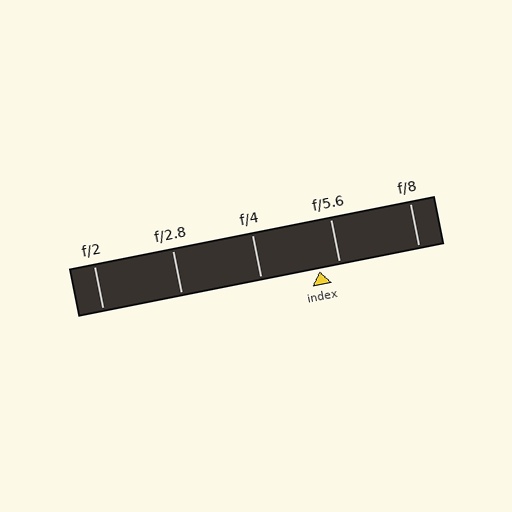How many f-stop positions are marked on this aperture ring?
There are 5 f-stop positions marked.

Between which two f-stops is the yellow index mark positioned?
The index mark is between f/4 and f/5.6.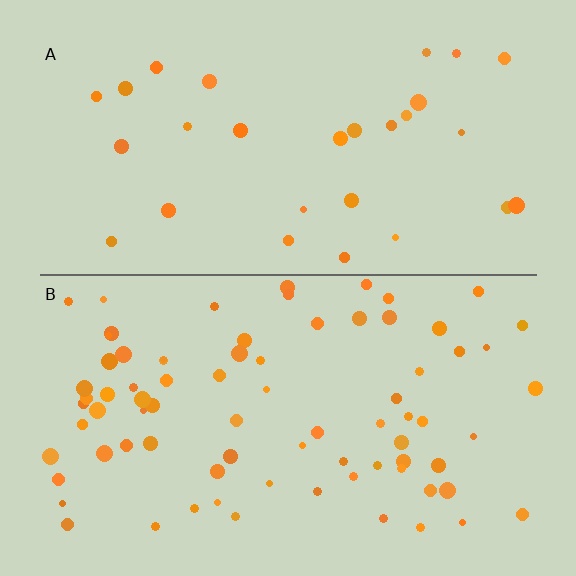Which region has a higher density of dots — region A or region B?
B (the bottom).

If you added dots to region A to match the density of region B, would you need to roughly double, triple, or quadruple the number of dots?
Approximately triple.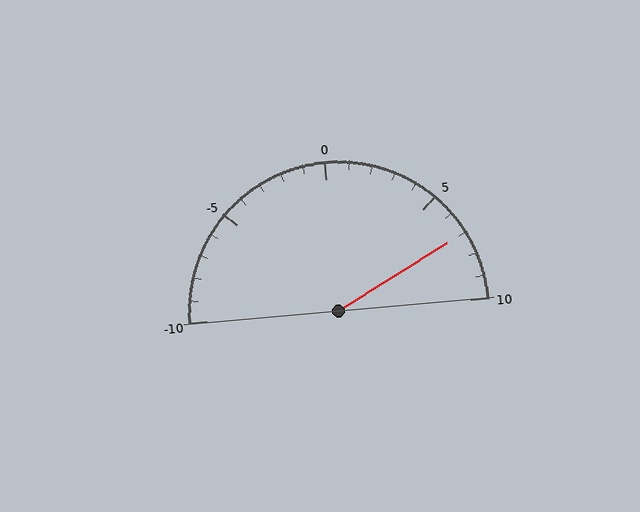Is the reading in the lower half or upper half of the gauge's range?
The reading is in the upper half of the range (-10 to 10).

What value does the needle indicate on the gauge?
The needle indicates approximately 7.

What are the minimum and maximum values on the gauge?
The gauge ranges from -10 to 10.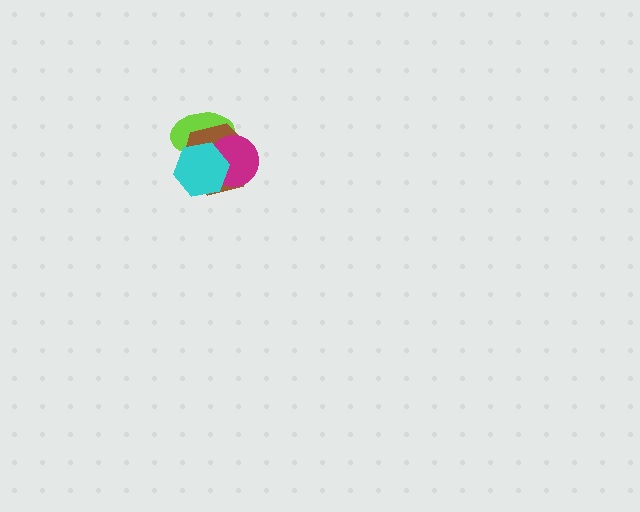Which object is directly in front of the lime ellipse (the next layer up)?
The brown hexagon is directly in front of the lime ellipse.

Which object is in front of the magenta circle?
The cyan hexagon is in front of the magenta circle.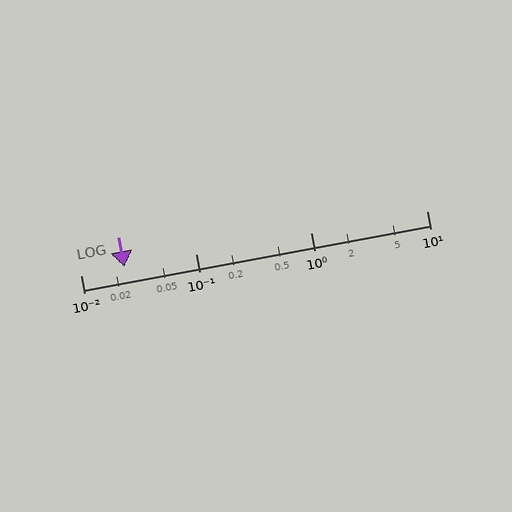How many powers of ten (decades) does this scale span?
The scale spans 3 decades, from 0.01 to 10.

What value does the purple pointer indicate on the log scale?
The pointer indicates approximately 0.024.